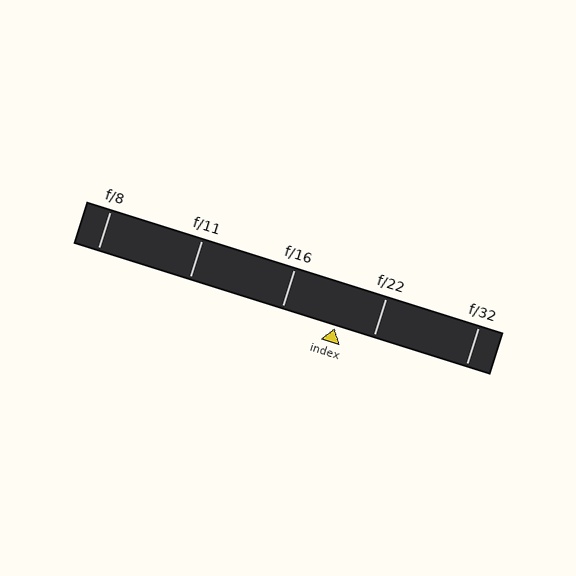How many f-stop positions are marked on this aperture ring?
There are 5 f-stop positions marked.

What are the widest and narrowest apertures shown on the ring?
The widest aperture shown is f/8 and the narrowest is f/32.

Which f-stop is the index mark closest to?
The index mark is closest to f/22.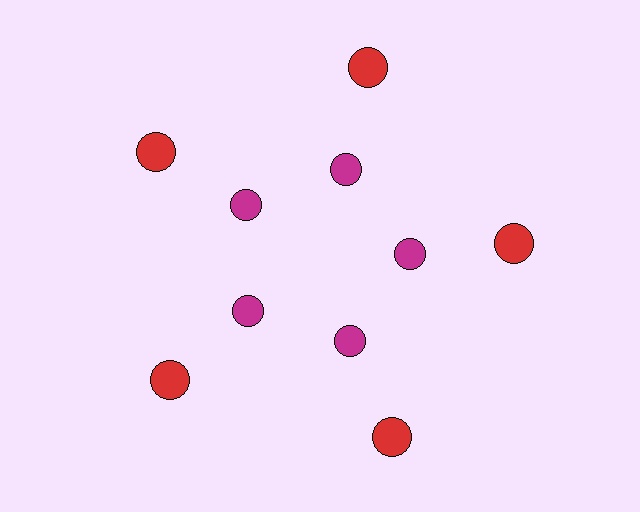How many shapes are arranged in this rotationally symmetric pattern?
There are 10 shapes, arranged in 5 groups of 2.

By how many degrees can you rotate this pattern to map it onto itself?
The pattern maps onto itself every 72 degrees of rotation.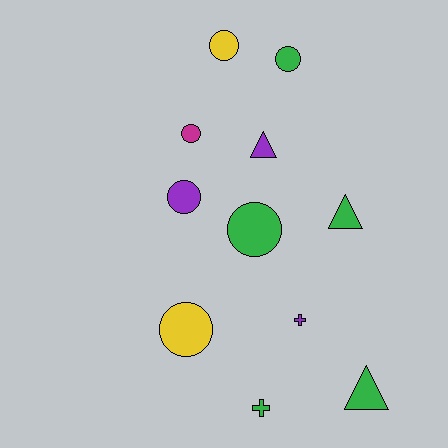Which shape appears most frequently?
Circle, with 6 objects.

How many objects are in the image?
There are 11 objects.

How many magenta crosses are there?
There are no magenta crosses.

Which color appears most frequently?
Green, with 5 objects.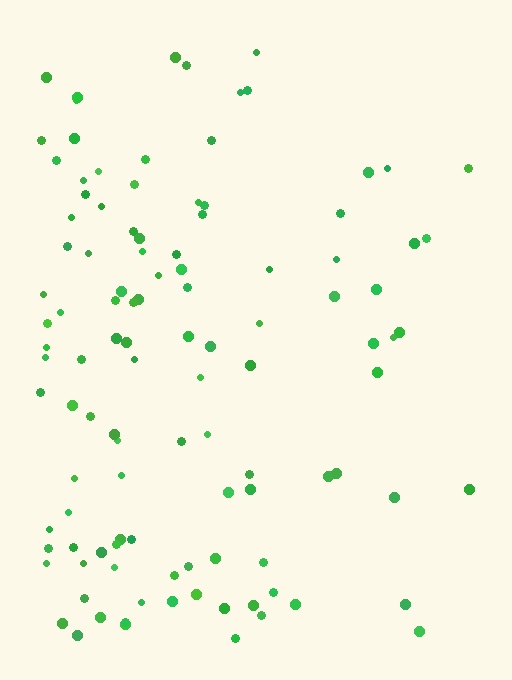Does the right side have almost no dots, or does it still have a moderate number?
Still a moderate number, just noticeably fewer than the left.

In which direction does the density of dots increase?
From right to left, with the left side densest.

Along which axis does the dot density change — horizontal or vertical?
Horizontal.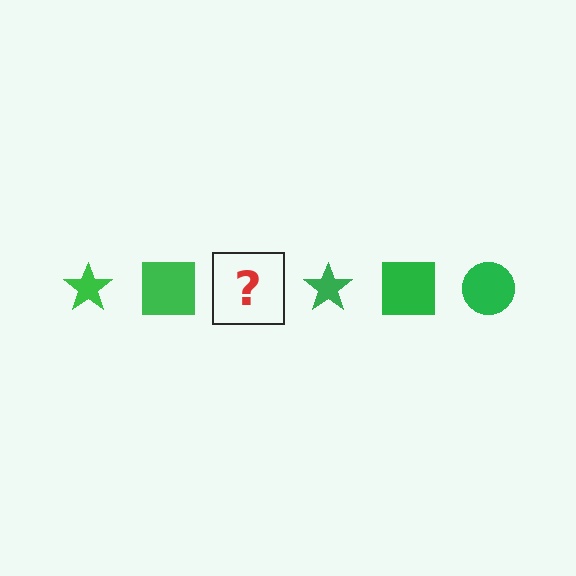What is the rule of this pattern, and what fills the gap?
The rule is that the pattern cycles through star, square, circle shapes in green. The gap should be filled with a green circle.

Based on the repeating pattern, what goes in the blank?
The blank should be a green circle.